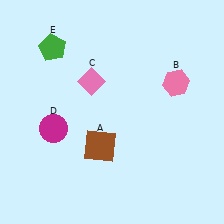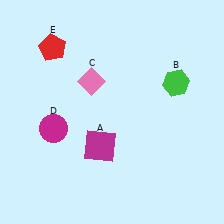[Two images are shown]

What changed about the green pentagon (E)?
In Image 1, E is green. In Image 2, it changed to red.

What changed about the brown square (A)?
In Image 1, A is brown. In Image 2, it changed to magenta.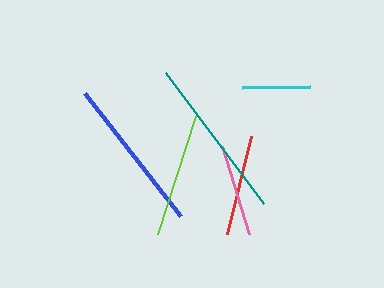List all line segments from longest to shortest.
From longest to shortest: teal, blue, lime, red, pink, cyan.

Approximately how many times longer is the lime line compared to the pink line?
The lime line is approximately 1.3 times the length of the pink line.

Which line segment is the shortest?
The cyan line is the shortest at approximately 68 pixels.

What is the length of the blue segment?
The blue segment is approximately 156 pixels long.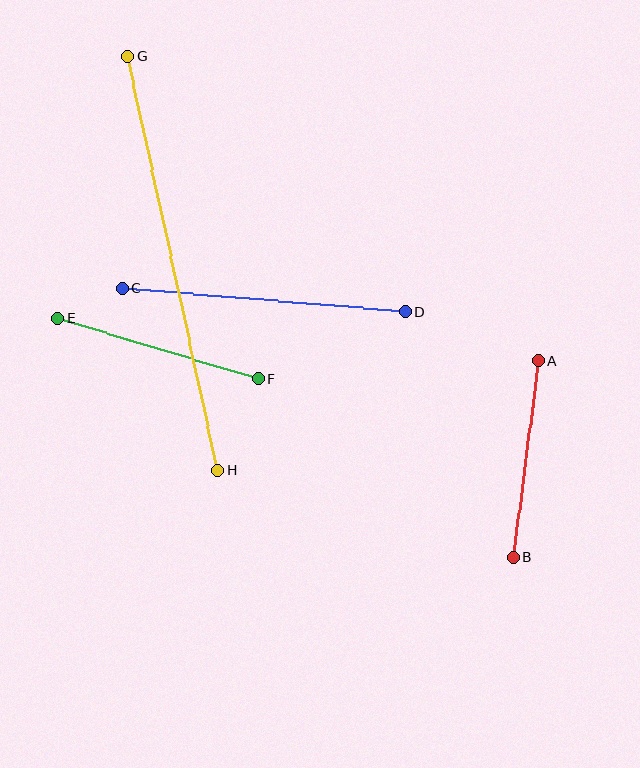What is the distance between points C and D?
The distance is approximately 284 pixels.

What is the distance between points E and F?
The distance is approximately 210 pixels.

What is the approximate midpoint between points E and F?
The midpoint is at approximately (158, 349) pixels.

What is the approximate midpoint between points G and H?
The midpoint is at approximately (173, 263) pixels.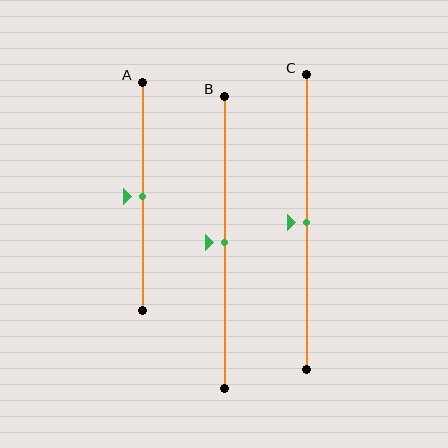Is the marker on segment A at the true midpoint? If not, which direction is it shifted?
Yes, the marker on segment A is at the true midpoint.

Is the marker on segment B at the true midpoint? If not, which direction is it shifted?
Yes, the marker on segment B is at the true midpoint.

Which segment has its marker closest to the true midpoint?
Segment A has its marker closest to the true midpoint.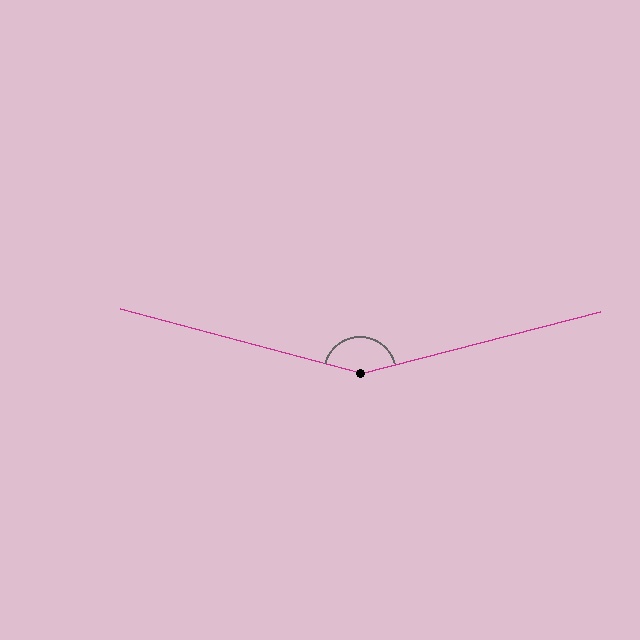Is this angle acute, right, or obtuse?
It is obtuse.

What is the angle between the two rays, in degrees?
Approximately 151 degrees.